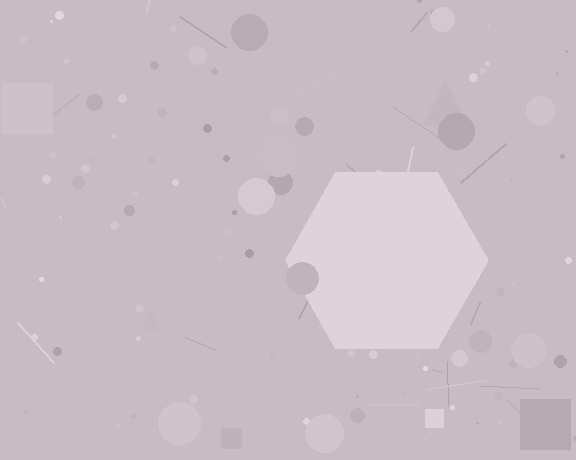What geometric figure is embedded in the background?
A hexagon is embedded in the background.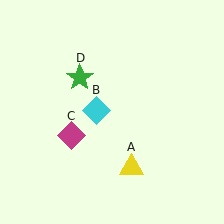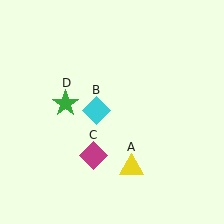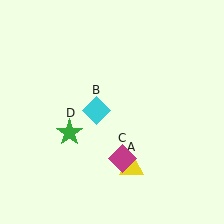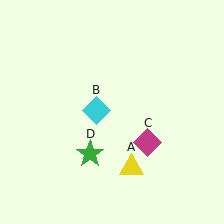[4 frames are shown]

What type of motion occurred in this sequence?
The magenta diamond (object C), green star (object D) rotated counterclockwise around the center of the scene.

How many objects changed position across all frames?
2 objects changed position: magenta diamond (object C), green star (object D).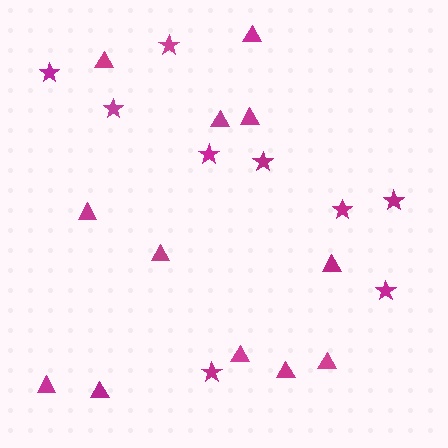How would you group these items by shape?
There are 2 groups: one group of stars (9) and one group of triangles (12).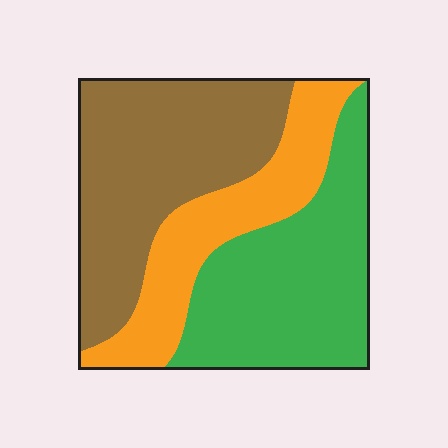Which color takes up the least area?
Orange, at roughly 25%.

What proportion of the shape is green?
Green covers 37% of the shape.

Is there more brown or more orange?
Brown.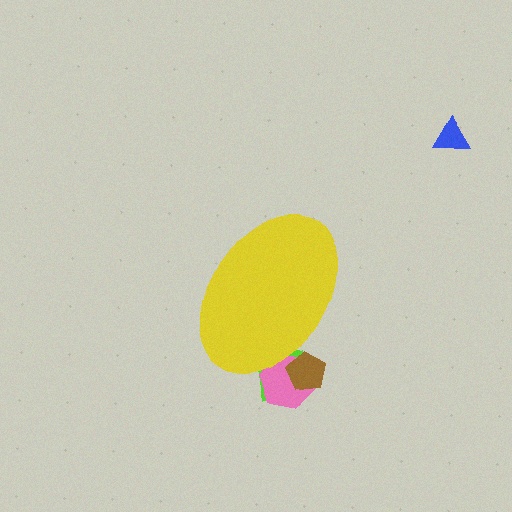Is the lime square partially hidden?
Yes, the lime square is partially hidden behind the yellow ellipse.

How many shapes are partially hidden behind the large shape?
3 shapes are partially hidden.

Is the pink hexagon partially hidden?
Yes, the pink hexagon is partially hidden behind the yellow ellipse.